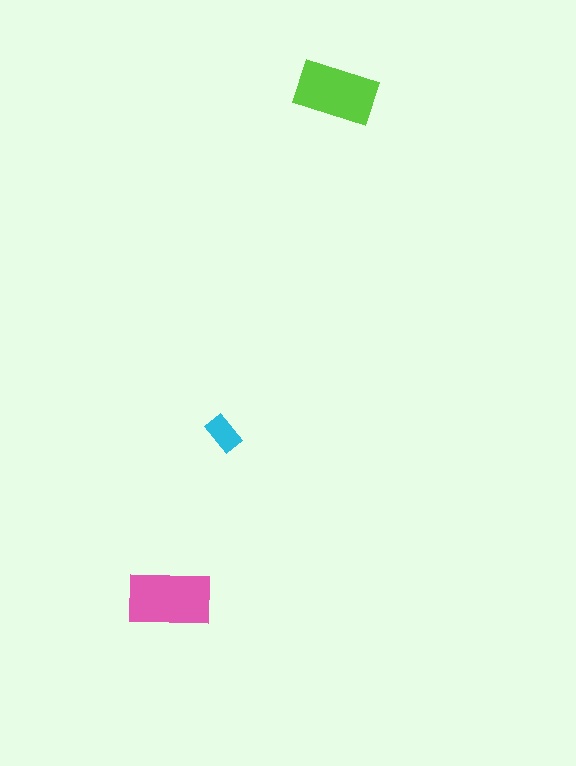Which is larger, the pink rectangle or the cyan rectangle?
The pink one.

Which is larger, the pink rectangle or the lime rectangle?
The pink one.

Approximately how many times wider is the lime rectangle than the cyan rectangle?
About 2 times wider.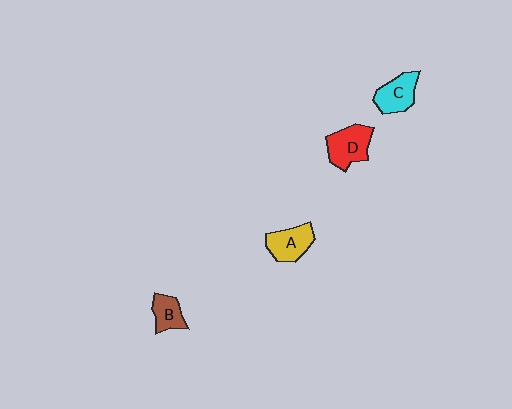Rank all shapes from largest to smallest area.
From largest to smallest: D (red), A (yellow), C (cyan), B (brown).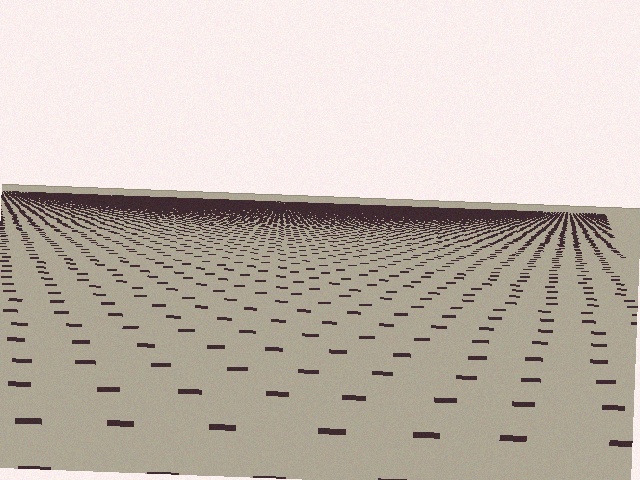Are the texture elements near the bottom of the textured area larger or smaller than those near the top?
Larger. Near the bottom, elements are closer to the viewer and appear at a bigger on-screen size.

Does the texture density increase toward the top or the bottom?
Density increases toward the top.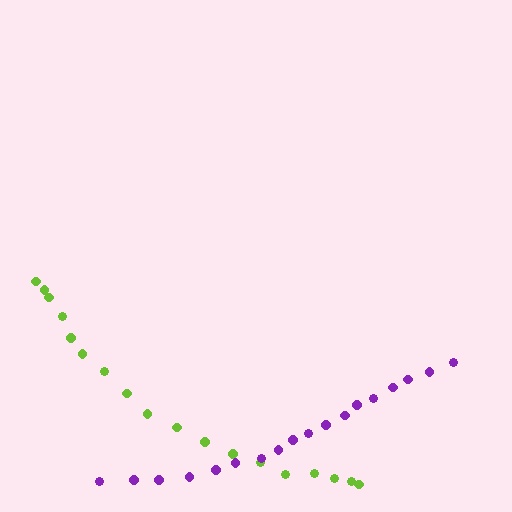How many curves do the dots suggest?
There are 2 distinct paths.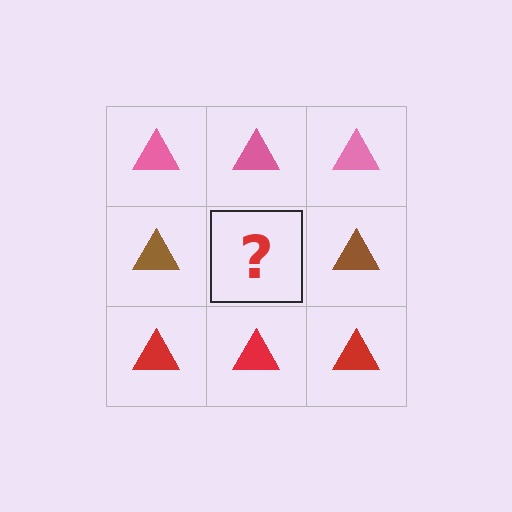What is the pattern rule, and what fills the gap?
The rule is that each row has a consistent color. The gap should be filled with a brown triangle.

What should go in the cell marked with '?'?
The missing cell should contain a brown triangle.